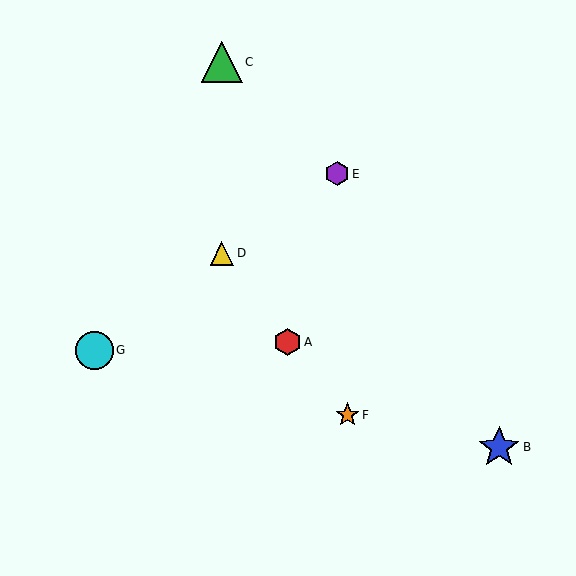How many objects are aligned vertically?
2 objects (C, D) are aligned vertically.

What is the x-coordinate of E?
Object E is at x≈337.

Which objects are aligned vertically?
Objects C, D are aligned vertically.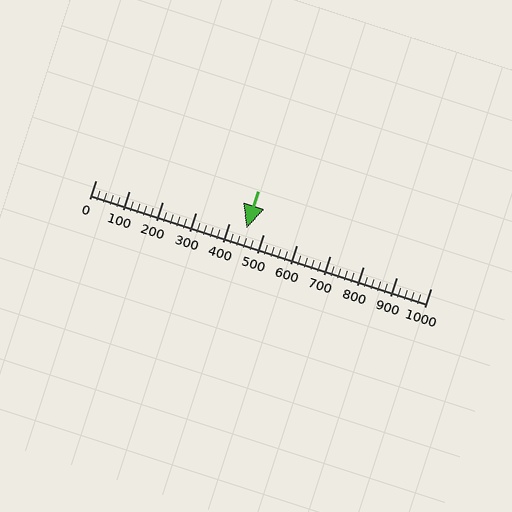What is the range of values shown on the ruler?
The ruler shows values from 0 to 1000.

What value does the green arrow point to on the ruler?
The green arrow points to approximately 451.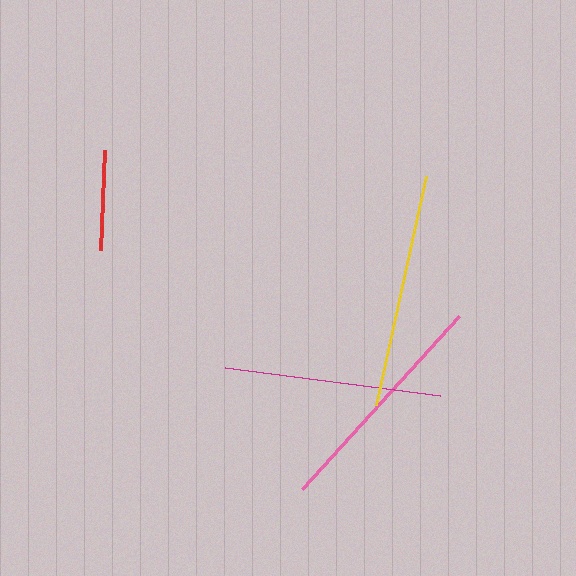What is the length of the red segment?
The red segment is approximately 100 pixels long.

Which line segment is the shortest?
The red line is the shortest at approximately 100 pixels.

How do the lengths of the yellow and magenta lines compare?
The yellow and magenta lines are approximately the same length.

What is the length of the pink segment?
The pink segment is approximately 234 pixels long.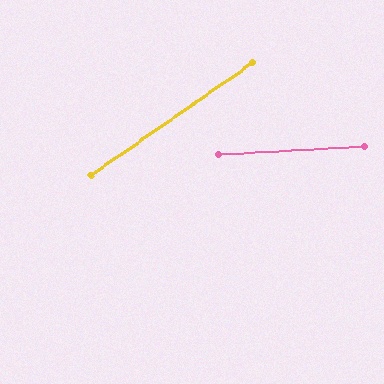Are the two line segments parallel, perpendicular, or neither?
Neither parallel nor perpendicular — they differ by about 31°.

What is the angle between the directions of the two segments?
Approximately 31 degrees.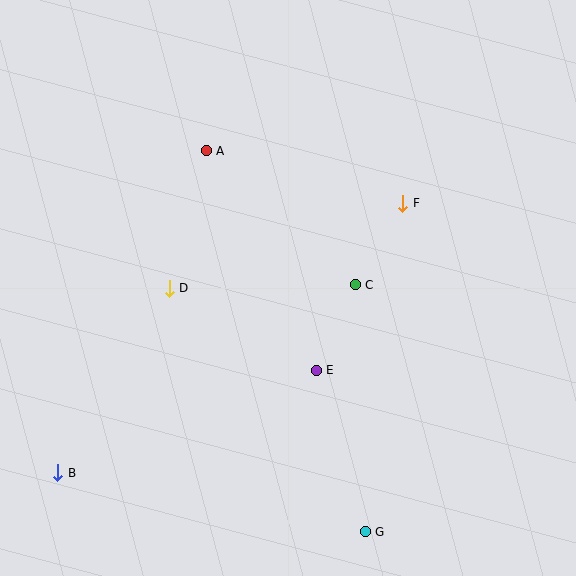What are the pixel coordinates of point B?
Point B is at (58, 473).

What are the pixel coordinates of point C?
Point C is at (355, 285).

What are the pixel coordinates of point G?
Point G is at (365, 532).